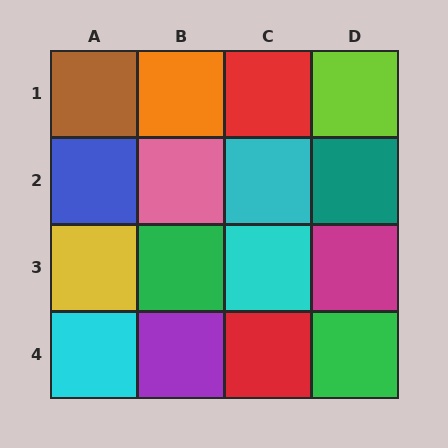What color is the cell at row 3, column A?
Yellow.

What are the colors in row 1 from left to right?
Brown, orange, red, lime.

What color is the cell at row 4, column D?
Green.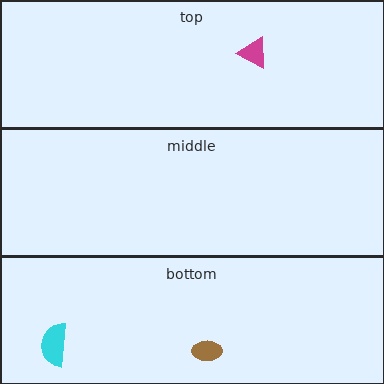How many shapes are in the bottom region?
2.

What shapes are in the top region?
The magenta triangle.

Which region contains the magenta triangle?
The top region.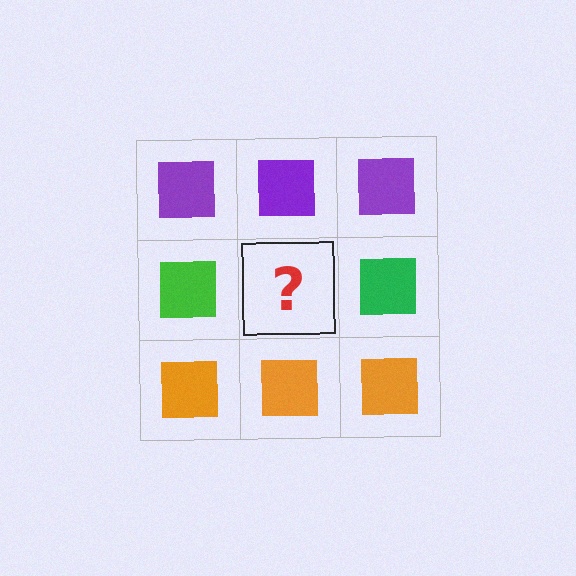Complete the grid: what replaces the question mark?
The question mark should be replaced with a green square.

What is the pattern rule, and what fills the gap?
The rule is that each row has a consistent color. The gap should be filled with a green square.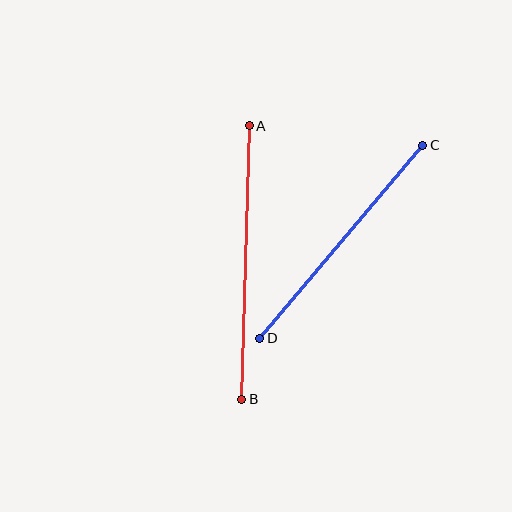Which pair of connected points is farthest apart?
Points A and B are farthest apart.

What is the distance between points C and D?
The distance is approximately 253 pixels.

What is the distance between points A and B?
The distance is approximately 273 pixels.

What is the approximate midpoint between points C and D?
The midpoint is at approximately (341, 242) pixels.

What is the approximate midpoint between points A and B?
The midpoint is at approximately (245, 263) pixels.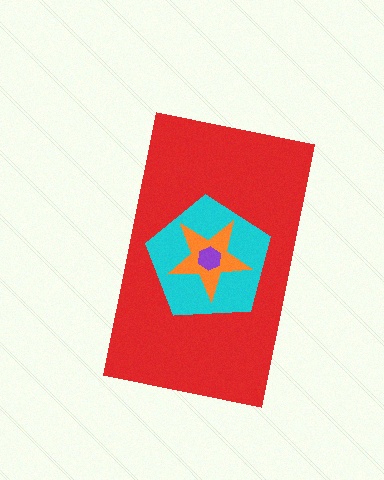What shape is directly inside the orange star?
The purple hexagon.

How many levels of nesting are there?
4.